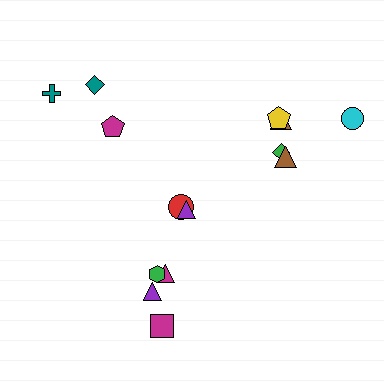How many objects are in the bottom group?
There are 6 objects.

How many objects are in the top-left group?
There are 3 objects.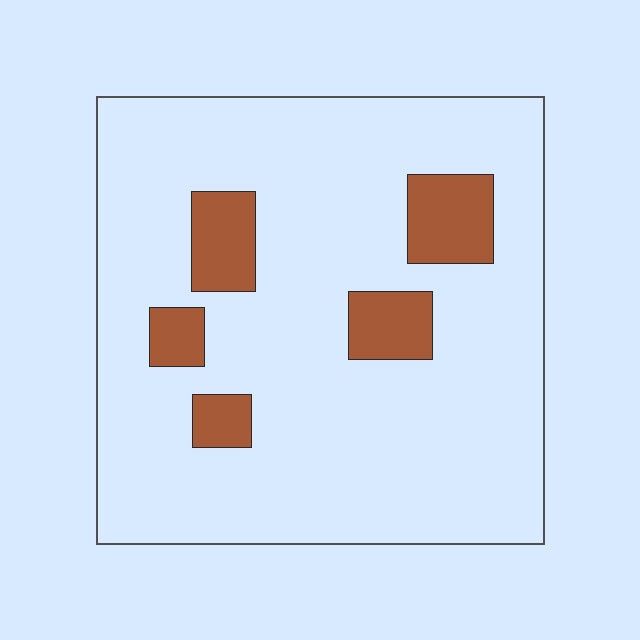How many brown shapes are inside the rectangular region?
5.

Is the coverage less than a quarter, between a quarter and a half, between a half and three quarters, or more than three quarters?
Less than a quarter.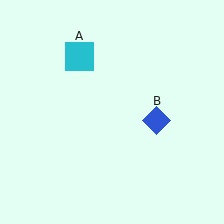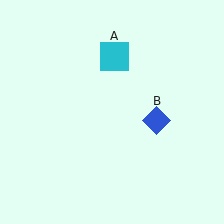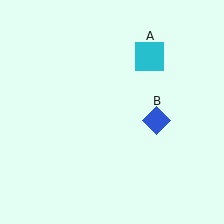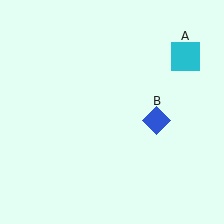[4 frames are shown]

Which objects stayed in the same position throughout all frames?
Blue diamond (object B) remained stationary.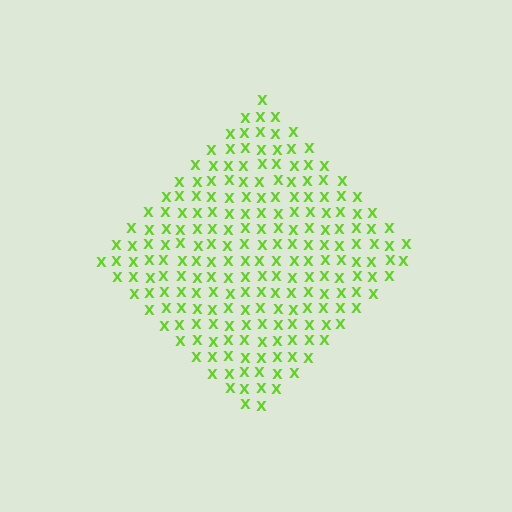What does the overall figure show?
The overall figure shows a diamond.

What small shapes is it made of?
It is made of small letter X's.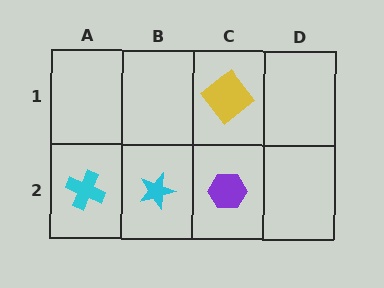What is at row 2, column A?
A cyan cross.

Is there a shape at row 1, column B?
No, that cell is empty.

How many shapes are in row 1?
1 shape.